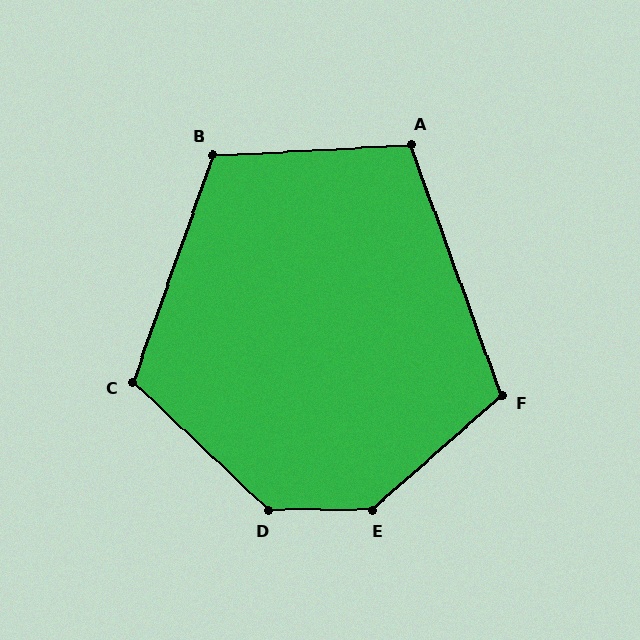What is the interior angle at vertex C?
Approximately 114 degrees (obtuse).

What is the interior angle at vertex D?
Approximately 137 degrees (obtuse).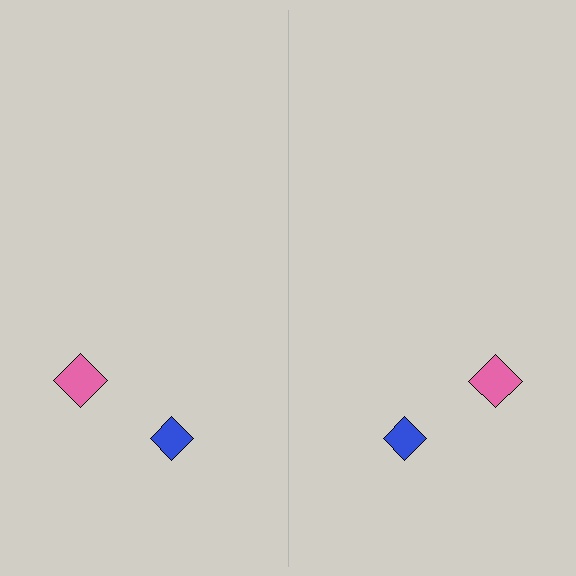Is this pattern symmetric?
Yes, this pattern has bilateral (reflection) symmetry.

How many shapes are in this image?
There are 4 shapes in this image.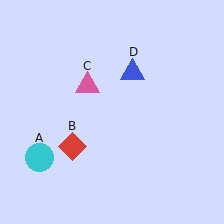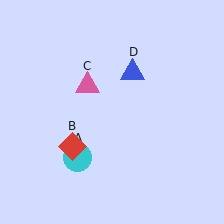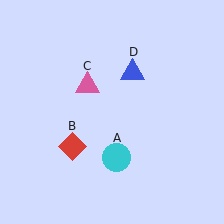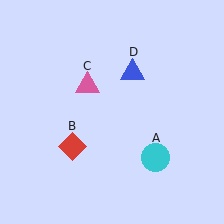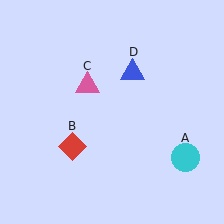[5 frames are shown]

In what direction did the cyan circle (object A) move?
The cyan circle (object A) moved right.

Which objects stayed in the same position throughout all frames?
Red diamond (object B) and pink triangle (object C) and blue triangle (object D) remained stationary.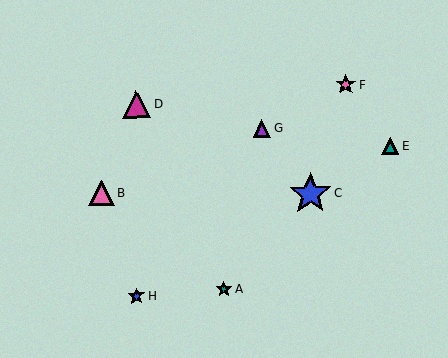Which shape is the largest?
The blue star (labeled C) is the largest.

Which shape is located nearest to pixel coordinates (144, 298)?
The blue star (labeled H) at (136, 296) is nearest to that location.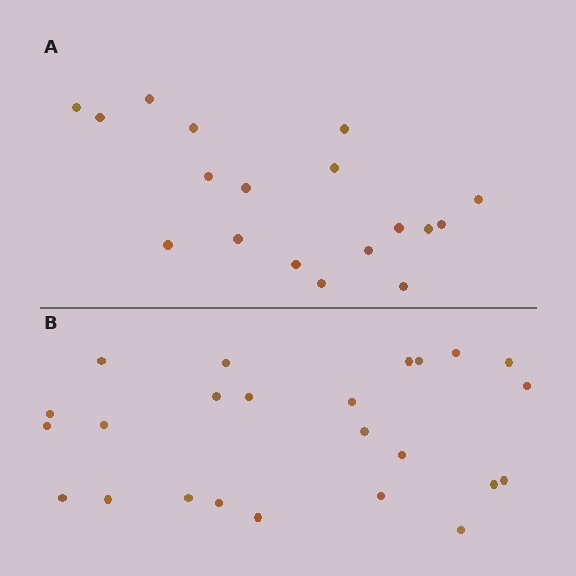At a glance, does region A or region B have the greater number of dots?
Region B (the bottom region) has more dots.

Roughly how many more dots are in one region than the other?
Region B has about 6 more dots than region A.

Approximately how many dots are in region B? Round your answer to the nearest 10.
About 20 dots. (The exact count is 24, which rounds to 20.)